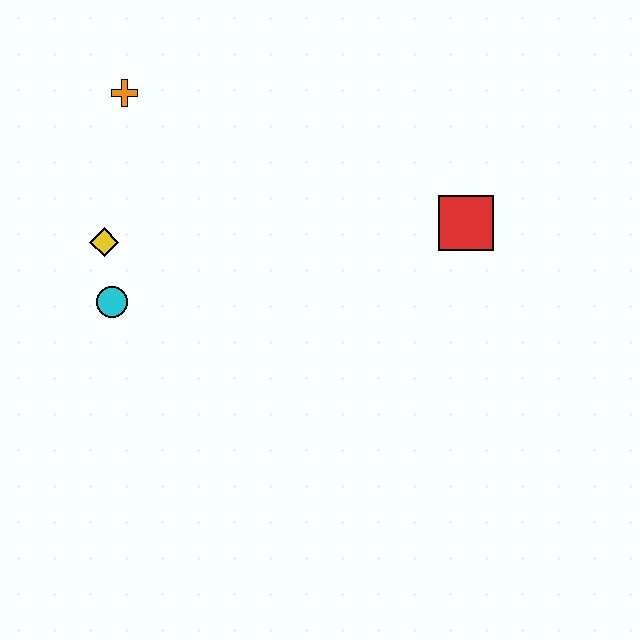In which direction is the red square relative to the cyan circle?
The red square is to the right of the cyan circle.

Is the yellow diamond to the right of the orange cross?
No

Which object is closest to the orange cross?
The yellow diamond is closest to the orange cross.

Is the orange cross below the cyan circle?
No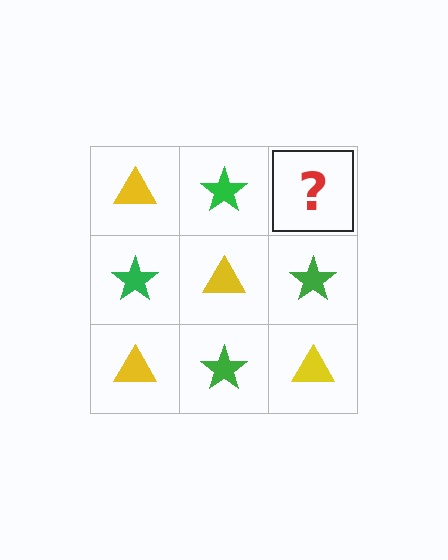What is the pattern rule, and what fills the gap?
The rule is that it alternates yellow triangle and green star in a checkerboard pattern. The gap should be filled with a yellow triangle.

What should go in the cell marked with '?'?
The missing cell should contain a yellow triangle.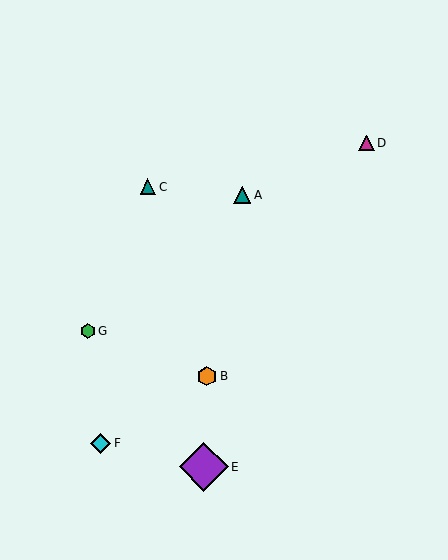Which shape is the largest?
The purple diamond (labeled E) is the largest.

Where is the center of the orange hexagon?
The center of the orange hexagon is at (207, 376).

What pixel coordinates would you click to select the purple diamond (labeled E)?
Click at (204, 467) to select the purple diamond E.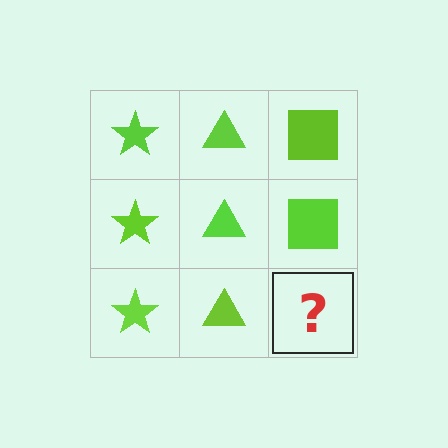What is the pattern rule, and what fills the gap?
The rule is that each column has a consistent shape. The gap should be filled with a lime square.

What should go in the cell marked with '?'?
The missing cell should contain a lime square.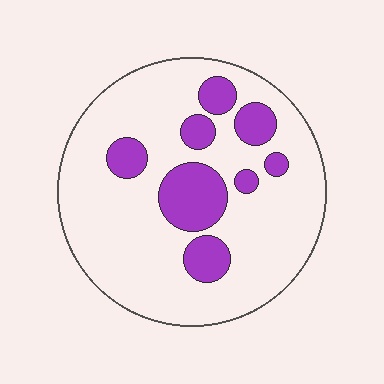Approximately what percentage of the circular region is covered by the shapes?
Approximately 20%.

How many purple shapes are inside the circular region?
8.